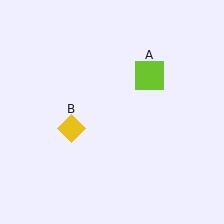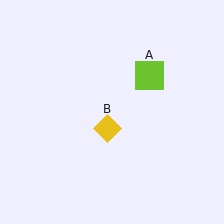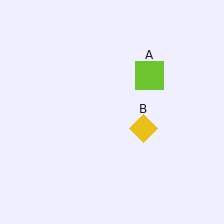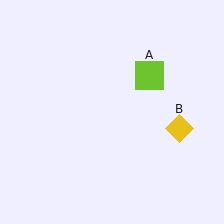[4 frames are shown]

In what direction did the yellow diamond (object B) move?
The yellow diamond (object B) moved right.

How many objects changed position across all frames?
1 object changed position: yellow diamond (object B).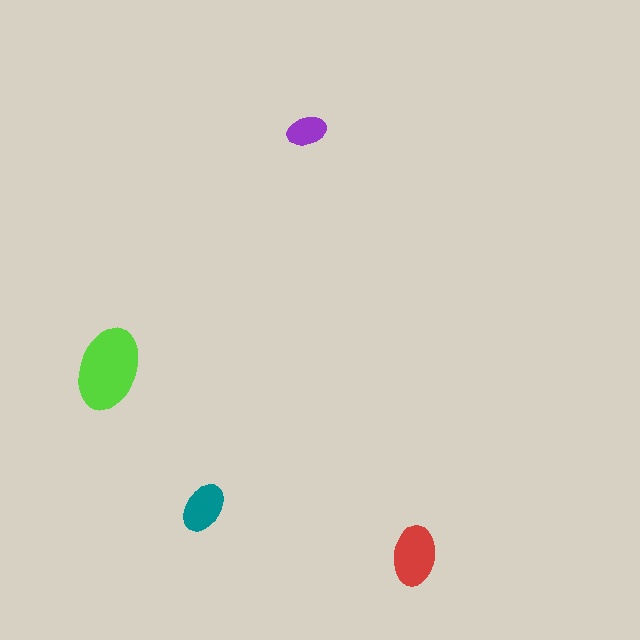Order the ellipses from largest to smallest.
the lime one, the red one, the teal one, the purple one.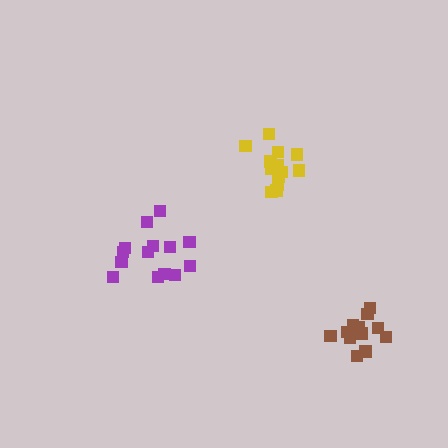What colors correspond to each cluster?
The clusters are colored: yellow, purple, brown.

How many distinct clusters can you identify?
There are 3 distinct clusters.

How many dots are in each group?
Group 1: 14 dots, Group 2: 15 dots, Group 3: 13 dots (42 total).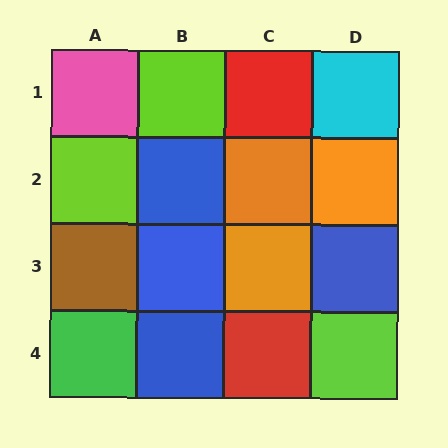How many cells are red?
2 cells are red.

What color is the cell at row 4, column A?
Green.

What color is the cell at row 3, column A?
Brown.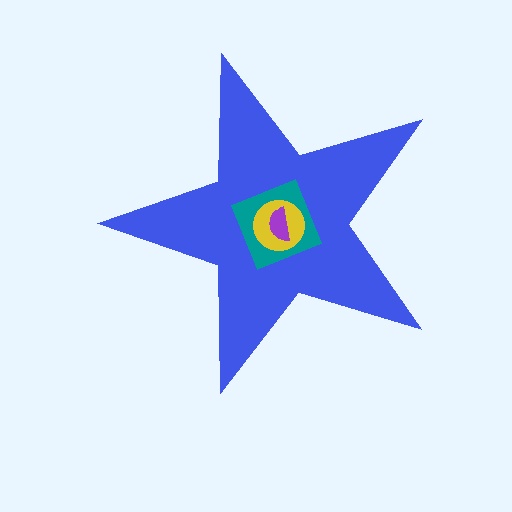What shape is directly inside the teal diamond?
The yellow circle.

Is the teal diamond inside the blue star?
Yes.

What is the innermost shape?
The purple semicircle.